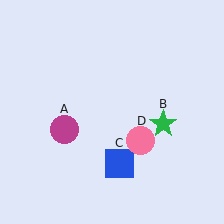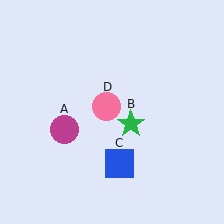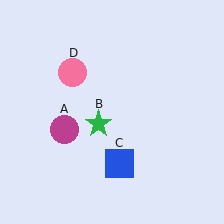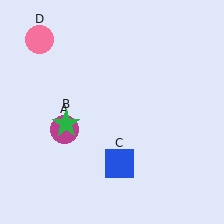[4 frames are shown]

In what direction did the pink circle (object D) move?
The pink circle (object D) moved up and to the left.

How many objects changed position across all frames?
2 objects changed position: green star (object B), pink circle (object D).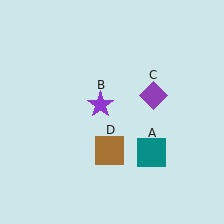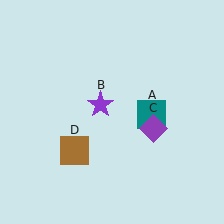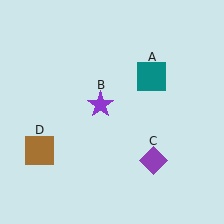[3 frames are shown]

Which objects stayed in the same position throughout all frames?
Purple star (object B) remained stationary.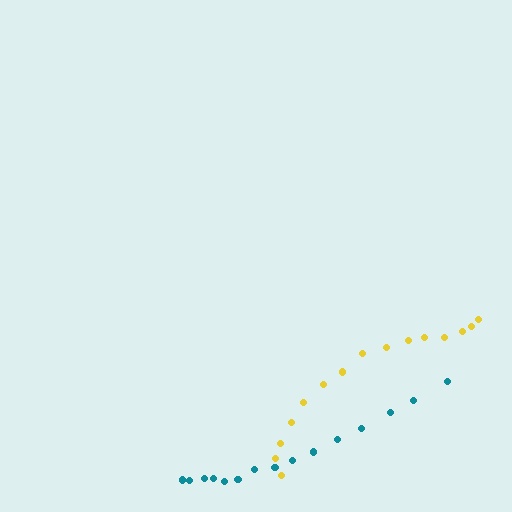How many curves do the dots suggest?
There are 2 distinct paths.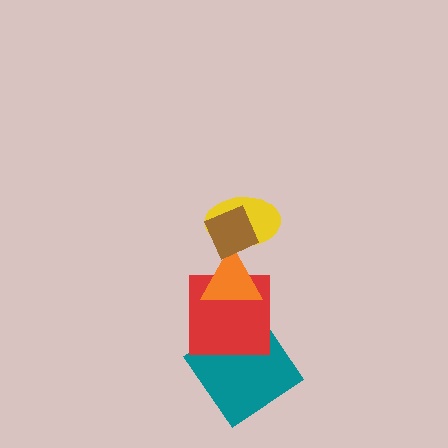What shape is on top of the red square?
The orange triangle is on top of the red square.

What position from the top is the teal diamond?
The teal diamond is 5th from the top.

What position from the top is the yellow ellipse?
The yellow ellipse is 2nd from the top.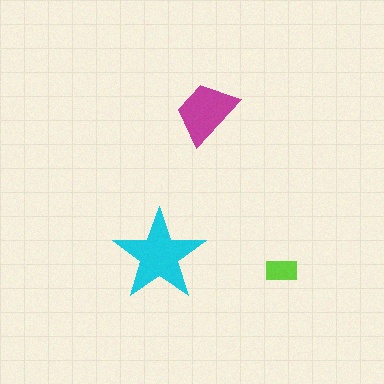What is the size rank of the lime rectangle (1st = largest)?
3rd.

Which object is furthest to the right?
The lime rectangle is rightmost.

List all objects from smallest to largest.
The lime rectangle, the magenta trapezoid, the cyan star.